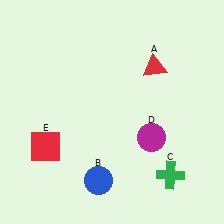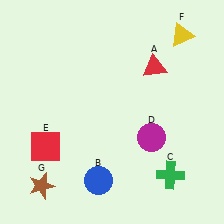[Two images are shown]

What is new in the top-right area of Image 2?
A yellow triangle (F) was added in the top-right area of Image 2.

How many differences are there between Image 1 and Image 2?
There are 2 differences between the two images.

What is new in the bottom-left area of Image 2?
A brown star (G) was added in the bottom-left area of Image 2.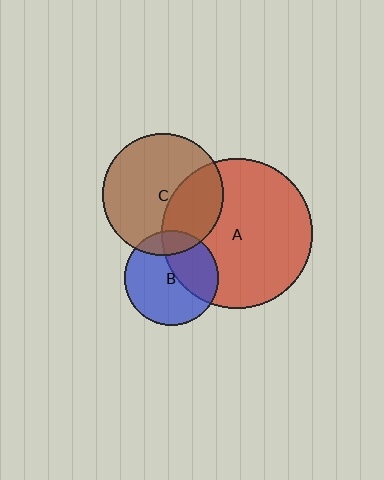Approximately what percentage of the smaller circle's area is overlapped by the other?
Approximately 35%.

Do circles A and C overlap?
Yes.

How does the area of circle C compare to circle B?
Approximately 1.7 times.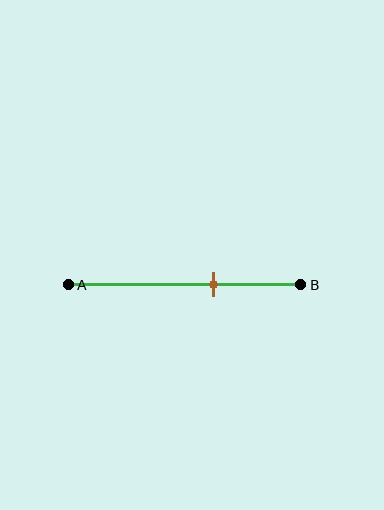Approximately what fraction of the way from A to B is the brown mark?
The brown mark is approximately 60% of the way from A to B.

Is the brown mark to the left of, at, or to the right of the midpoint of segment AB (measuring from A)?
The brown mark is to the right of the midpoint of segment AB.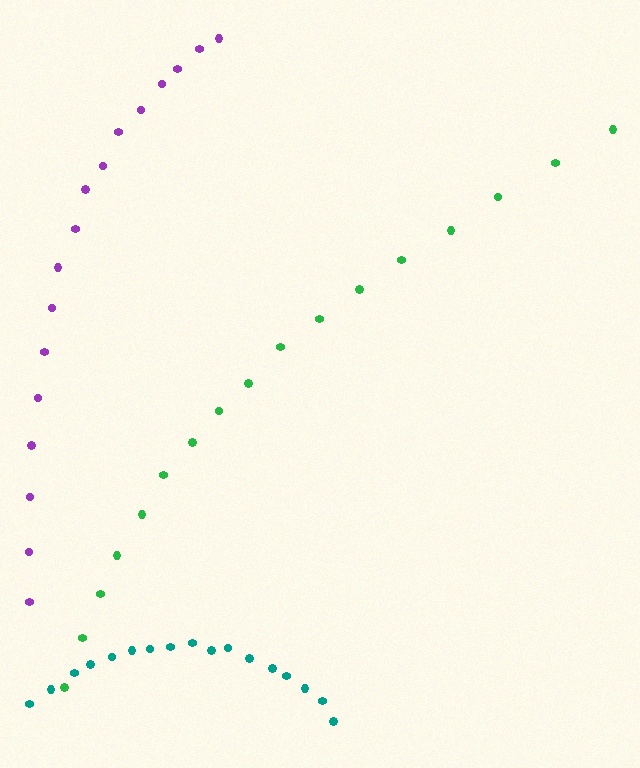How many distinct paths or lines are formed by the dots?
There are 3 distinct paths.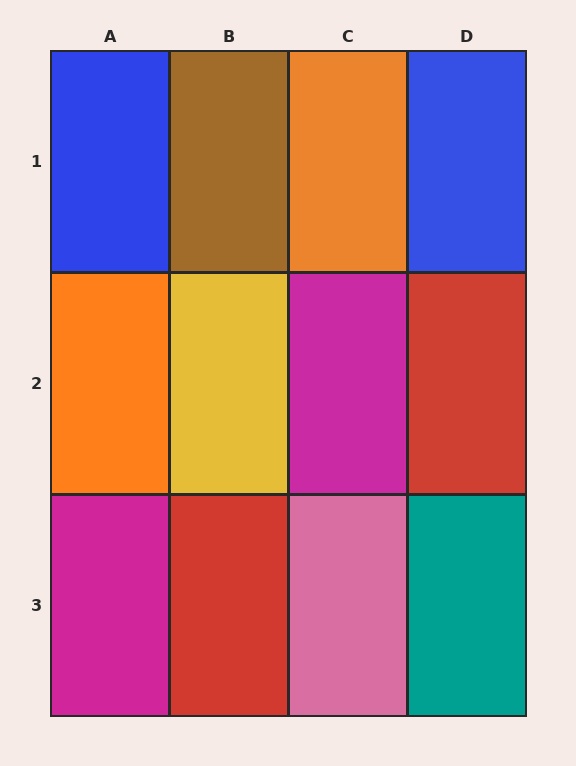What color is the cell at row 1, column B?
Brown.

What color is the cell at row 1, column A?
Blue.